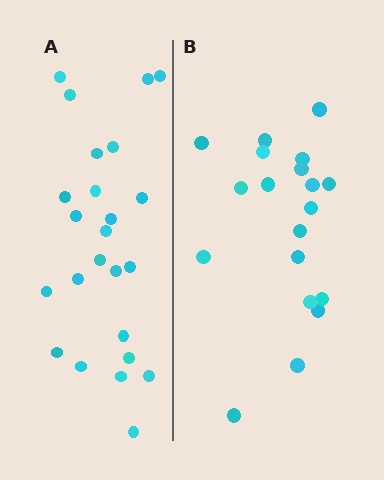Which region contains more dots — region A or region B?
Region A (the left region) has more dots.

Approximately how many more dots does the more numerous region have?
Region A has about 5 more dots than region B.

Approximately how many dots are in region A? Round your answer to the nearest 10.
About 20 dots. (The exact count is 24, which rounds to 20.)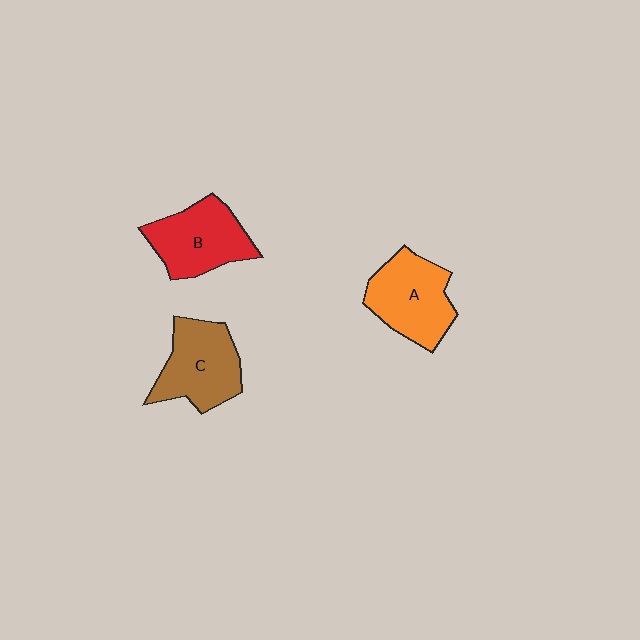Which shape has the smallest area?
Shape B (red).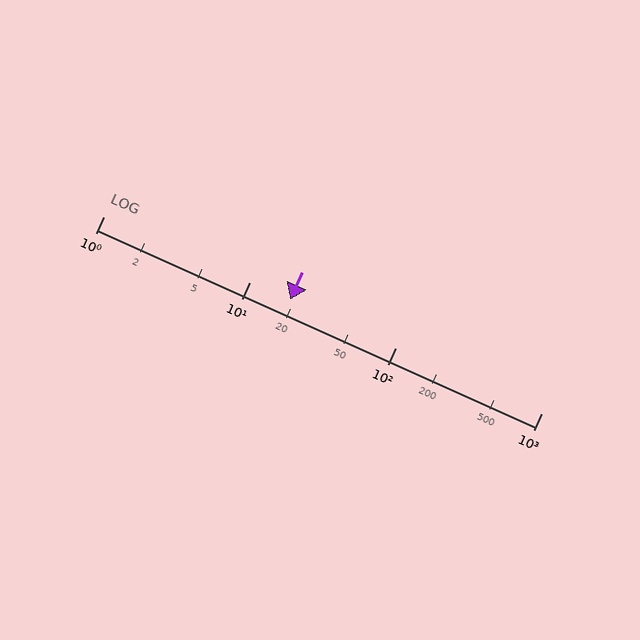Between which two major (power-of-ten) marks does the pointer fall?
The pointer is between 10 and 100.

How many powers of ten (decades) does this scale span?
The scale spans 3 decades, from 1 to 1000.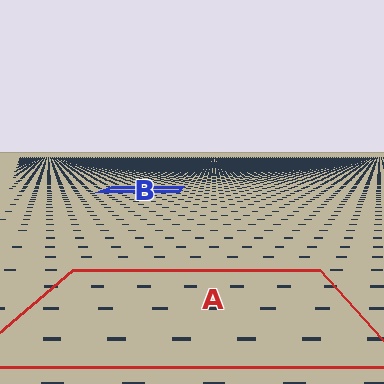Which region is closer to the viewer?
Region A is closer. The texture elements there are larger and more spread out.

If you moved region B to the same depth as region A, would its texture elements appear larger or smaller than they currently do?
They would appear larger. At a closer depth, the same texture elements are projected at a bigger on-screen size.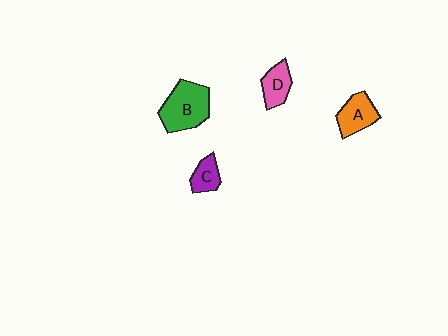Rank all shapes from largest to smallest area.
From largest to smallest: B (green), A (orange), D (pink), C (purple).